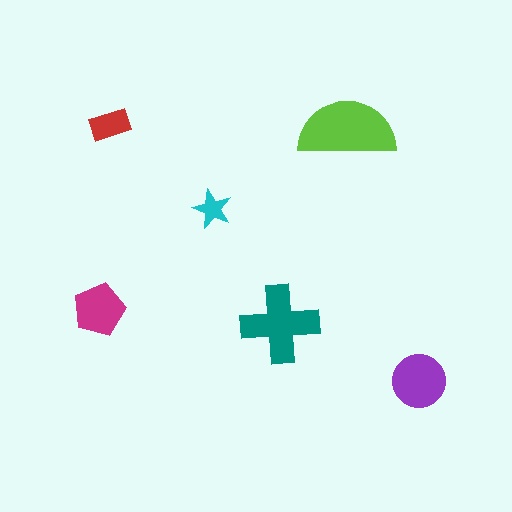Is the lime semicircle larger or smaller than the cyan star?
Larger.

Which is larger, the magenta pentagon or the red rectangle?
The magenta pentagon.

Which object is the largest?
The lime semicircle.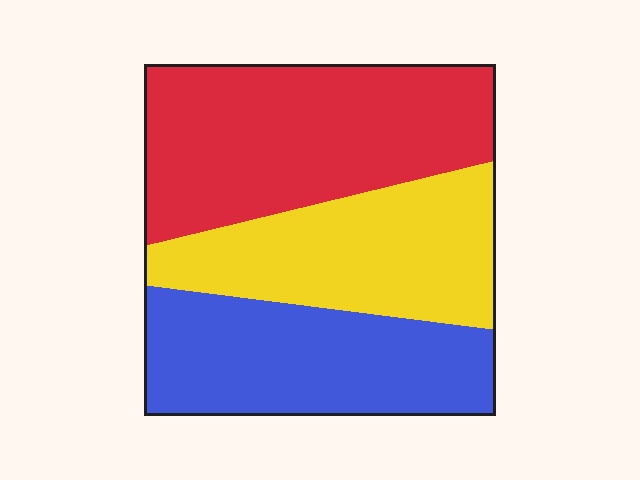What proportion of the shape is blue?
Blue takes up between a quarter and a half of the shape.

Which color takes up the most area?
Red, at roughly 40%.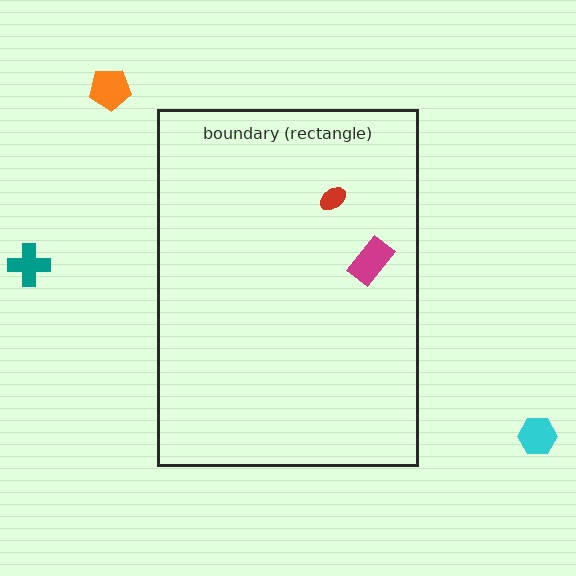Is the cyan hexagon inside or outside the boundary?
Outside.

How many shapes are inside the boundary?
2 inside, 3 outside.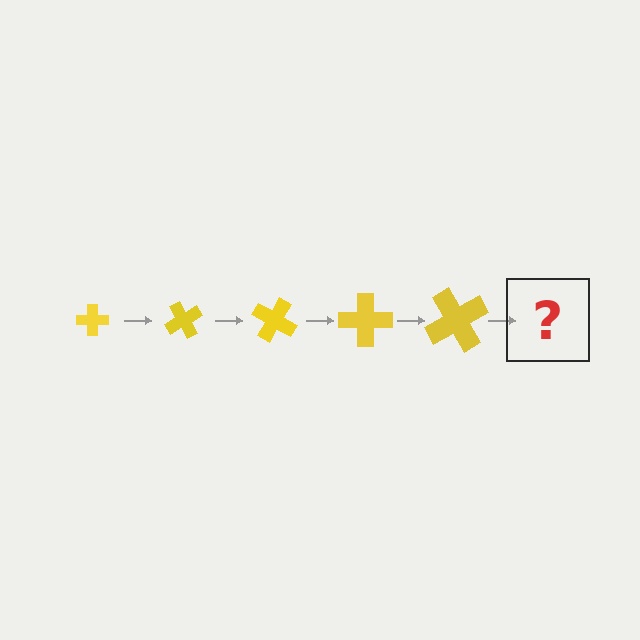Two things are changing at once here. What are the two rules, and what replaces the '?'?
The two rules are that the cross grows larger each step and it rotates 60 degrees each step. The '?' should be a cross, larger than the previous one and rotated 300 degrees from the start.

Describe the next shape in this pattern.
It should be a cross, larger than the previous one and rotated 300 degrees from the start.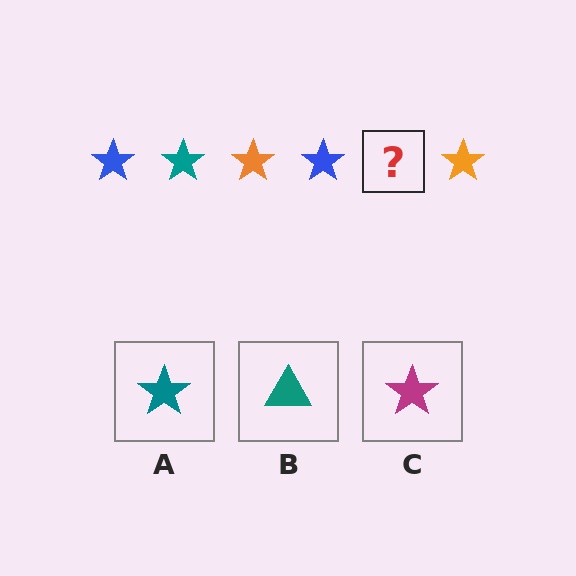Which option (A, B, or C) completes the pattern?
A.